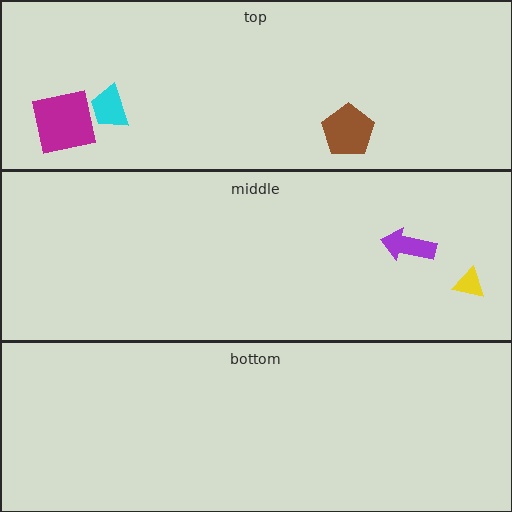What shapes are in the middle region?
The yellow triangle, the purple arrow.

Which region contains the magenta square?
The top region.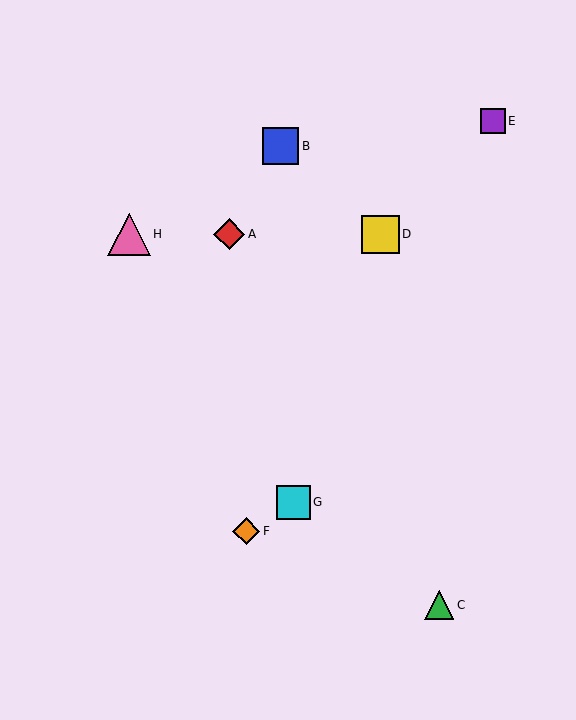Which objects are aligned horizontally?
Objects A, D, H are aligned horizontally.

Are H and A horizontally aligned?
Yes, both are at y≈234.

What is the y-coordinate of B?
Object B is at y≈146.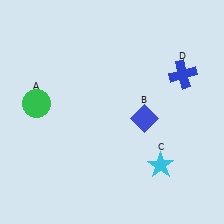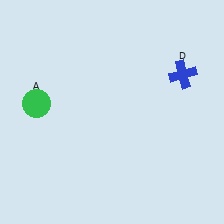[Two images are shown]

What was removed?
The cyan star (C), the blue diamond (B) were removed in Image 2.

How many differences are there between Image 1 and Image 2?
There are 2 differences between the two images.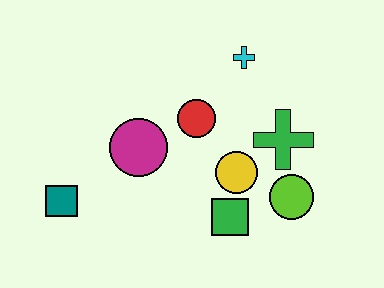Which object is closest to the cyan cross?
The red circle is closest to the cyan cross.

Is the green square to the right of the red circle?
Yes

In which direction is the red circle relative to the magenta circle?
The red circle is to the right of the magenta circle.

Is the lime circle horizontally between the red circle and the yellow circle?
No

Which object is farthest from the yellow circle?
The teal square is farthest from the yellow circle.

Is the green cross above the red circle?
No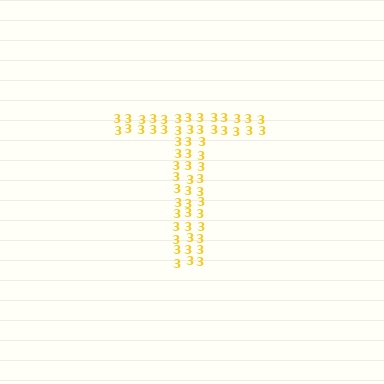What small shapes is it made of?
It is made of small digit 3's.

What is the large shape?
The large shape is the letter T.